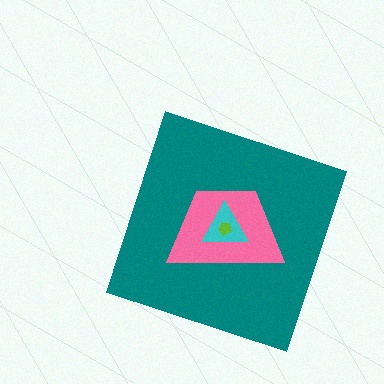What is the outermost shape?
The teal diamond.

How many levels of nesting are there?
4.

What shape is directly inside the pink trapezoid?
The cyan triangle.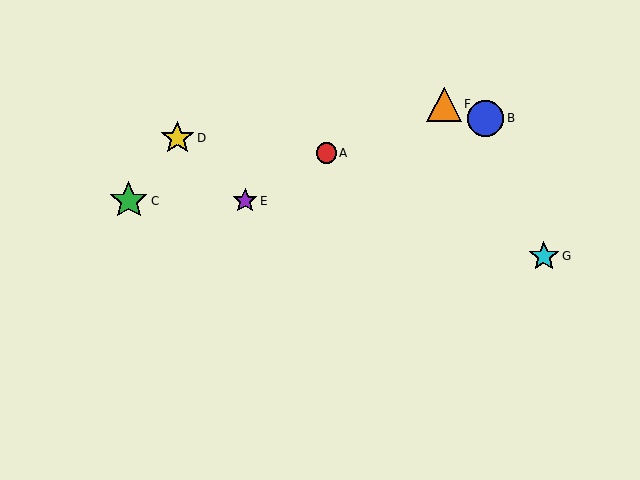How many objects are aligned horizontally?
2 objects (C, E) are aligned horizontally.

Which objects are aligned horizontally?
Objects C, E are aligned horizontally.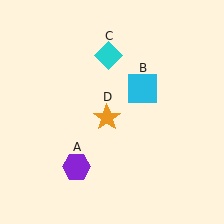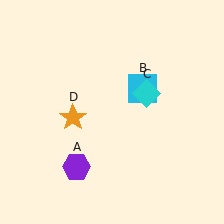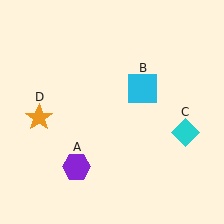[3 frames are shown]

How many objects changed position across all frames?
2 objects changed position: cyan diamond (object C), orange star (object D).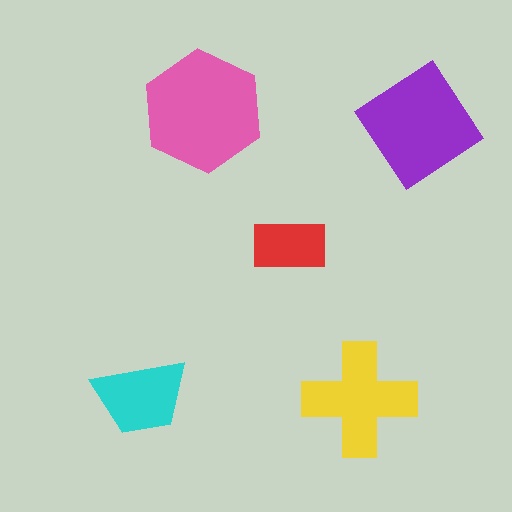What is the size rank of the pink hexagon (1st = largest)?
1st.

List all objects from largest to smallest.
The pink hexagon, the purple diamond, the yellow cross, the cyan trapezoid, the red rectangle.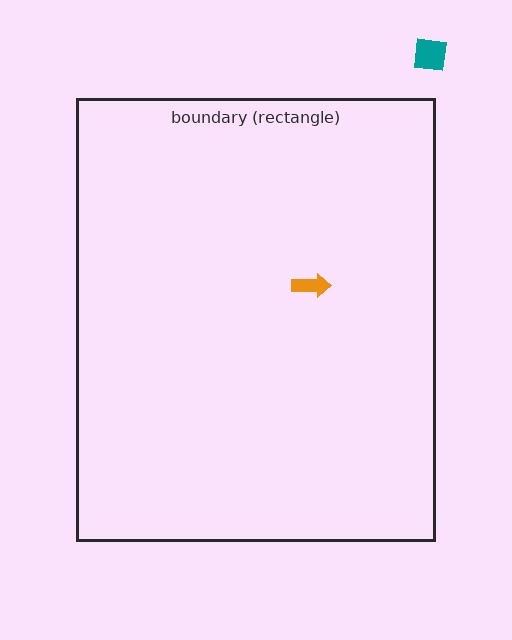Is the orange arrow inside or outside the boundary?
Inside.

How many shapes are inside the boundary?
1 inside, 1 outside.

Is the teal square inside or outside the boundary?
Outside.